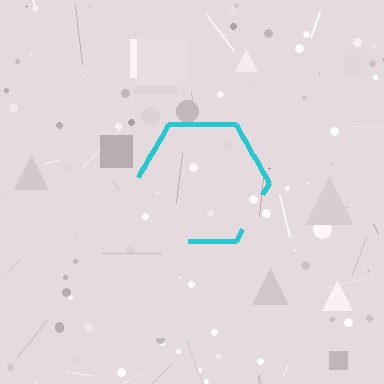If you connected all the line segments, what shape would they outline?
They would outline a hexagon.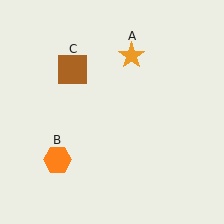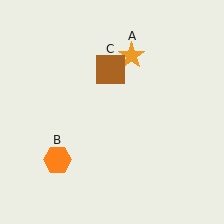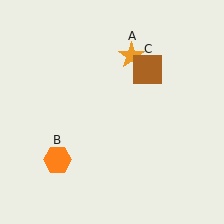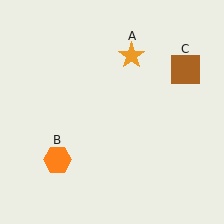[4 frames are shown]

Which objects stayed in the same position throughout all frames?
Orange star (object A) and orange hexagon (object B) remained stationary.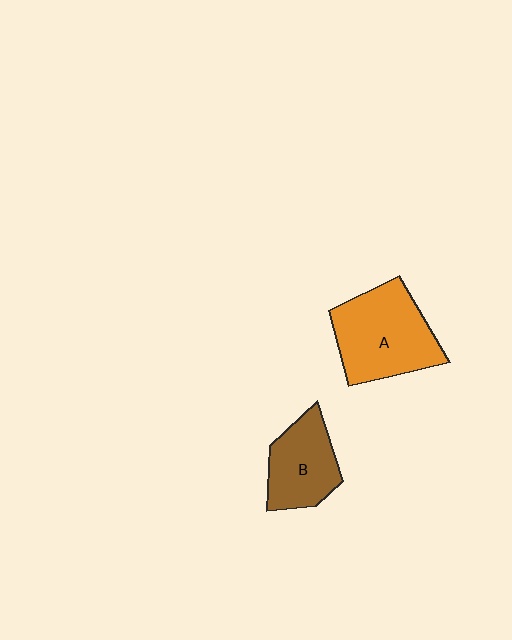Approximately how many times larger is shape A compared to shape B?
Approximately 1.5 times.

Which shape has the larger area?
Shape A (orange).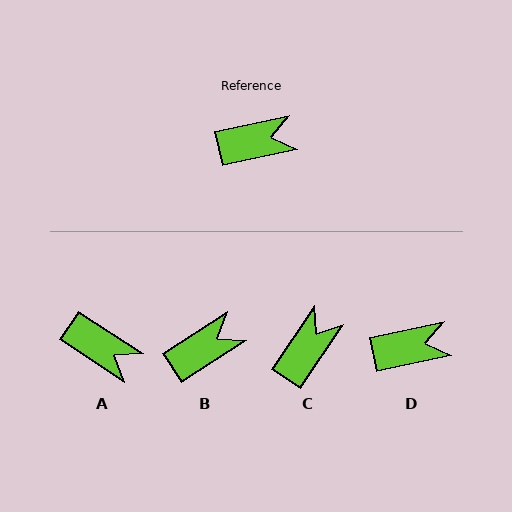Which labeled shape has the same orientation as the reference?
D.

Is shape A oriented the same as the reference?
No, it is off by about 46 degrees.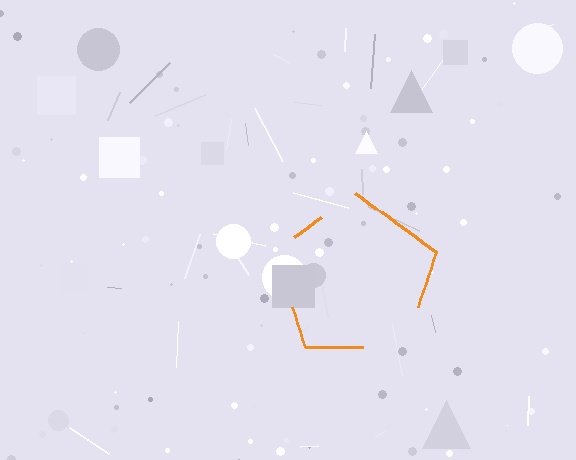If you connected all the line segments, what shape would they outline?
They would outline a pentagon.